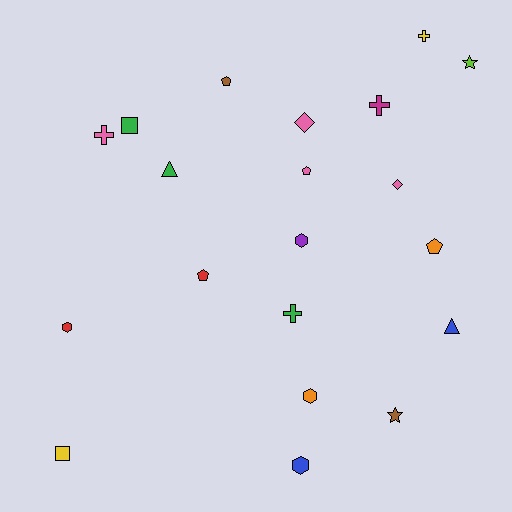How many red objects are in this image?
There are 2 red objects.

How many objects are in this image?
There are 20 objects.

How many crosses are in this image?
There are 4 crosses.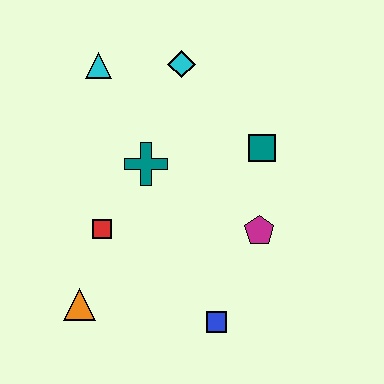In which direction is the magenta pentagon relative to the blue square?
The magenta pentagon is above the blue square.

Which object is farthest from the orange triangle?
The cyan diamond is farthest from the orange triangle.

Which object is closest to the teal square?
The magenta pentagon is closest to the teal square.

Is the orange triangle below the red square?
Yes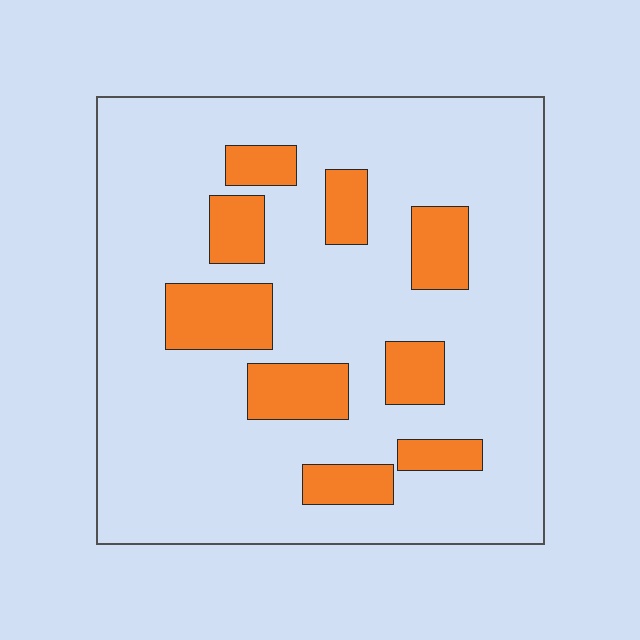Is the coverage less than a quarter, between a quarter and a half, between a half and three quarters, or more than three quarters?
Less than a quarter.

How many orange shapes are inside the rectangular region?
9.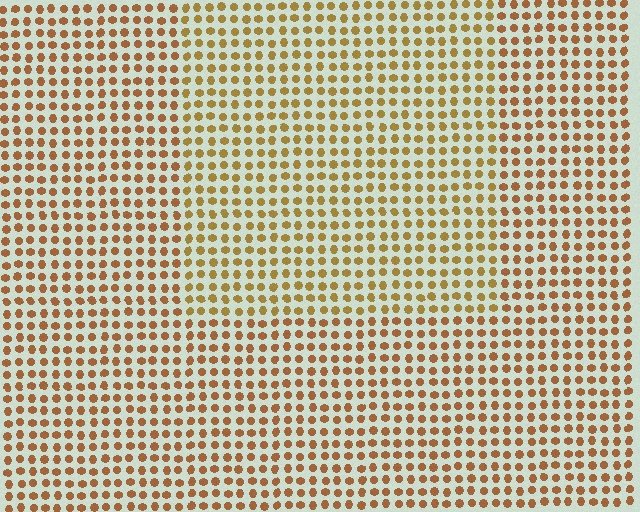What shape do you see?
I see a rectangle.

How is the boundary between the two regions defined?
The boundary is defined purely by a slight shift in hue (about 20 degrees). Spacing, size, and orientation are identical on both sides.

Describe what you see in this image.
The image is filled with small brown elements in a uniform arrangement. A rectangle-shaped region is visible where the elements are tinted to a slightly different hue, forming a subtle color boundary.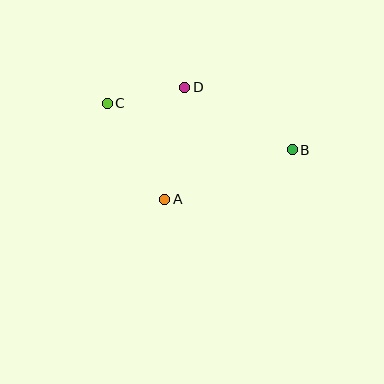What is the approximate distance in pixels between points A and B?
The distance between A and B is approximately 137 pixels.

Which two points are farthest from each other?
Points B and C are farthest from each other.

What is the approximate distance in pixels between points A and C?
The distance between A and C is approximately 112 pixels.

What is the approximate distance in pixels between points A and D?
The distance between A and D is approximately 114 pixels.